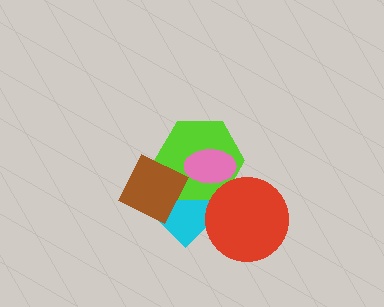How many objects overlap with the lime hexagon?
4 objects overlap with the lime hexagon.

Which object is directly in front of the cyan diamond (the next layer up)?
The lime hexagon is directly in front of the cyan diamond.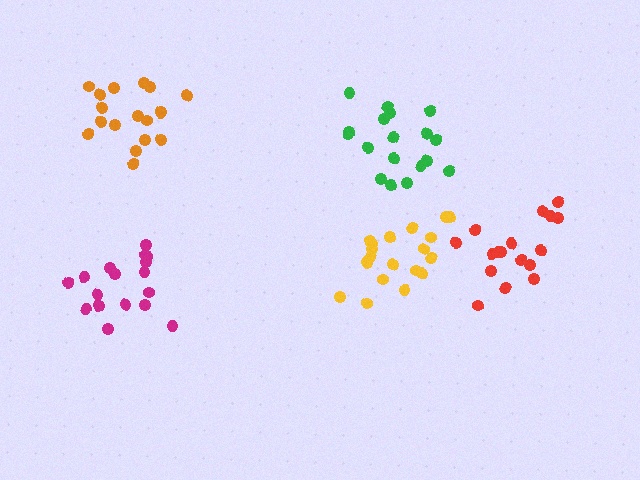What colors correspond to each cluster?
The clusters are colored: yellow, green, magenta, orange, red.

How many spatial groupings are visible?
There are 5 spatial groupings.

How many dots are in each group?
Group 1: 19 dots, Group 2: 18 dots, Group 3: 17 dots, Group 4: 18 dots, Group 5: 17 dots (89 total).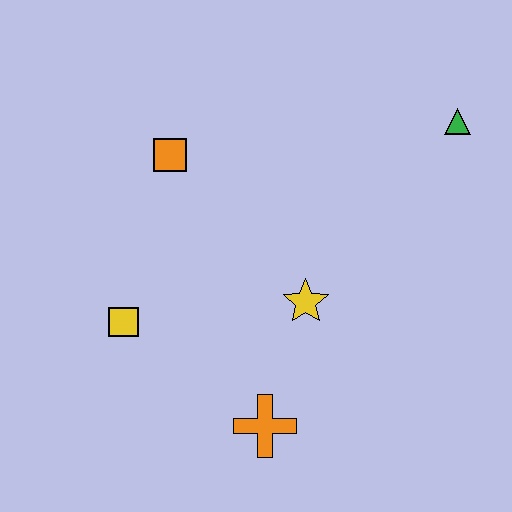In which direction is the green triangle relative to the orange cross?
The green triangle is above the orange cross.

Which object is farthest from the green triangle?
The yellow square is farthest from the green triangle.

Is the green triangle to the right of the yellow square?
Yes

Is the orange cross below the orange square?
Yes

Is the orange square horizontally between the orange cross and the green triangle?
No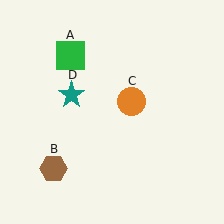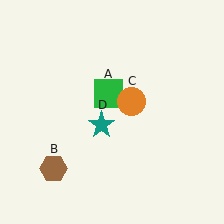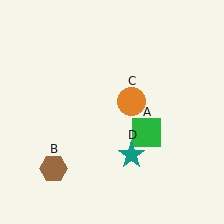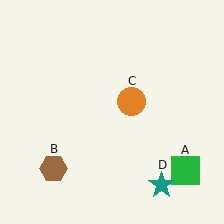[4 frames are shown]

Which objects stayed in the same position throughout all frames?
Brown hexagon (object B) and orange circle (object C) remained stationary.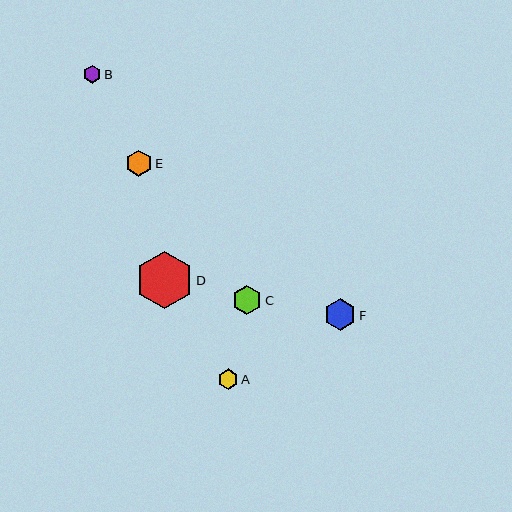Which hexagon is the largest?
Hexagon D is the largest with a size of approximately 57 pixels.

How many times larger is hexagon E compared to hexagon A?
Hexagon E is approximately 1.3 times the size of hexagon A.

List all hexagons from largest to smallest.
From largest to smallest: D, F, C, E, A, B.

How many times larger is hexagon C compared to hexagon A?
Hexagon C is approximately 1.4 times the size of hexagon A.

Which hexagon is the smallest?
Hexagon B is the smallest with a size of approximately 18 pixels.